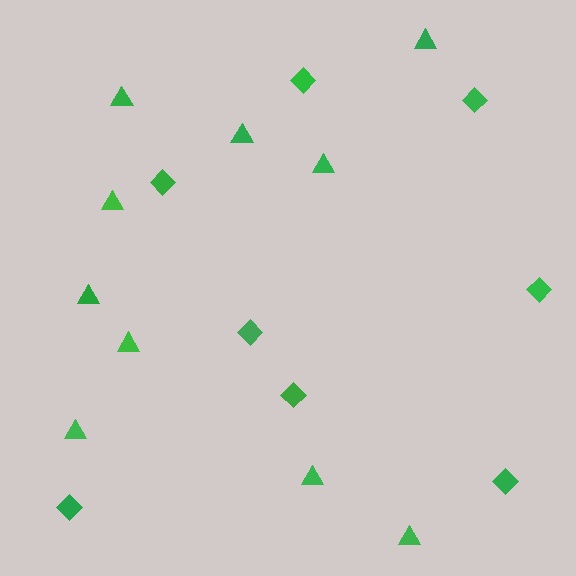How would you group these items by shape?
There are 2 groups: one group of triangles (10) and one group of diamonds (8).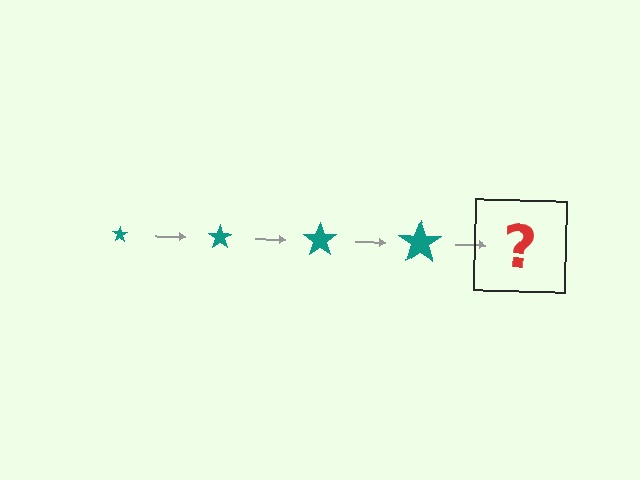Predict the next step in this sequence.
The next step is a teal star, larger than the previous one.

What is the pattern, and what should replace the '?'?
The pattern is that the star gets progressively larger each step. The '?' should be a teal star, larger than the previous one.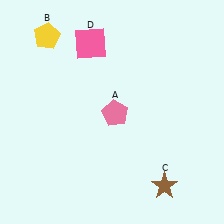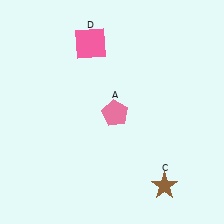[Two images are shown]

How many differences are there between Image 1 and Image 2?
There is 1 difference between the two images.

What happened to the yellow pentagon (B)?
The yellow pentagon (B) was removed in Image 2. It was in the top-left area of Image 1.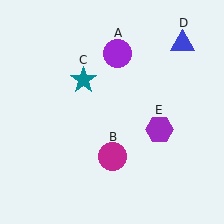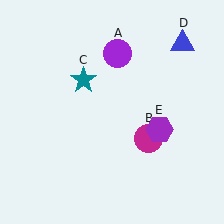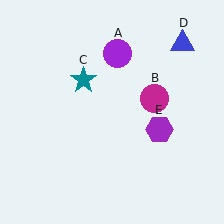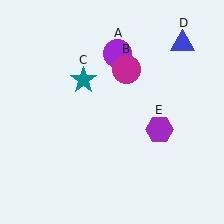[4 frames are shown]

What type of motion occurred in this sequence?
The magenta circle (object B) rotated counterclockwise around the center of the scene.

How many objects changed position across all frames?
1 object changed position: magenta circle (object B).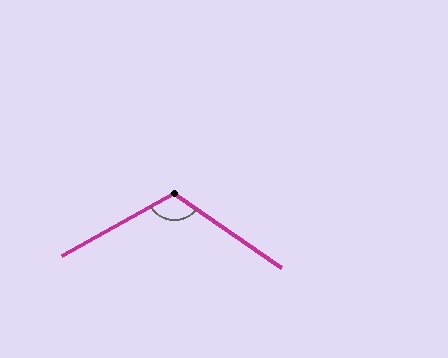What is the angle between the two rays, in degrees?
Approximately 116 degrees.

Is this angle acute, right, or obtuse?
It is obtuse.